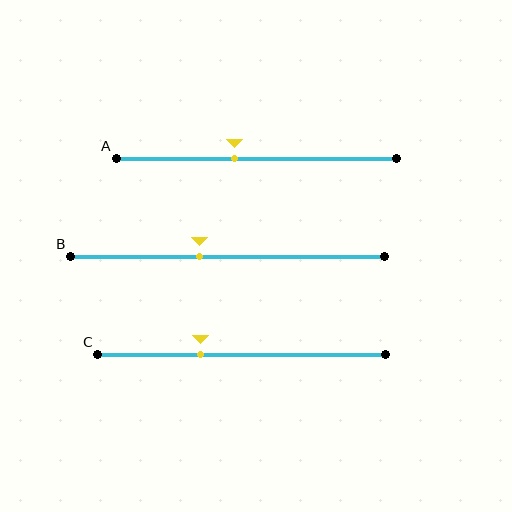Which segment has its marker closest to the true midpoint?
Segment A has its marker closest to the true midpoint.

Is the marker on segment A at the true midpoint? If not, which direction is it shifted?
No, the marker on segment A is shifted to the left by about 8% of the segment length.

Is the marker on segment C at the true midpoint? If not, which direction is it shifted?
No, the marker on segment C is shifted to the left by about 14% of the segment length.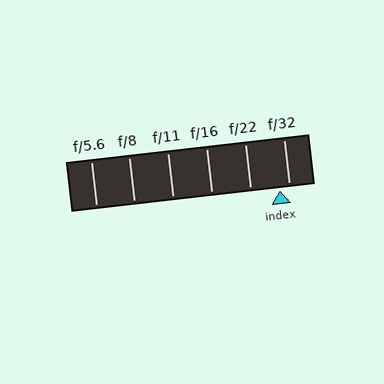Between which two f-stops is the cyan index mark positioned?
The index mark is between f/22 and f/32.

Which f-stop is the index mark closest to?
The index mark is closest to f/32.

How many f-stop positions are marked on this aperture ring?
There are 6 f-stop positions marked.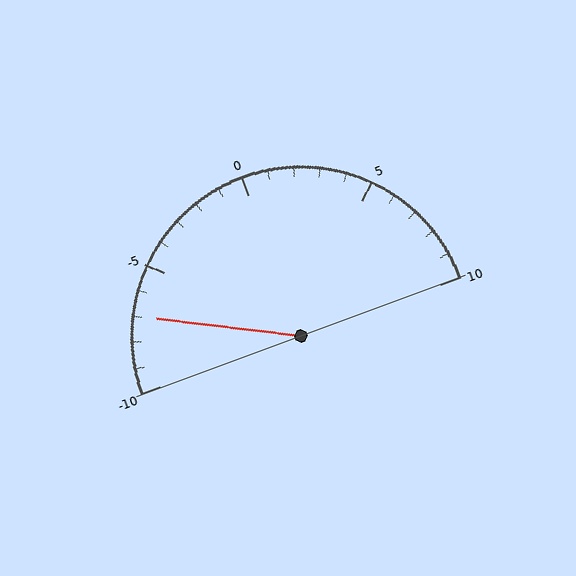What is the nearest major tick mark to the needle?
The nearest major tick mark is -5.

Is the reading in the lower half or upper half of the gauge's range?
The reading is in the lower half of the range (-10 to 10).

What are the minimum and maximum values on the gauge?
The gauge ranges from -10 to 10.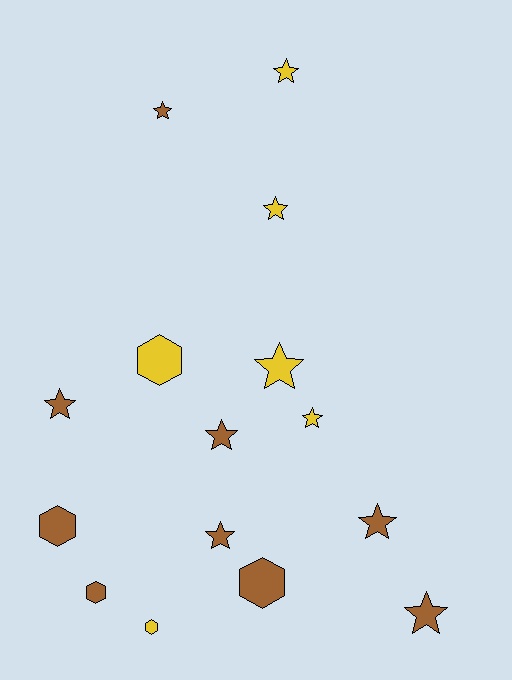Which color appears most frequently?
Brown, with 9 objects.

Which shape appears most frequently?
Star, with 10 objects.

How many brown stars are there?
There are 6 brown stars.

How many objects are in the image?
There are 15 objects.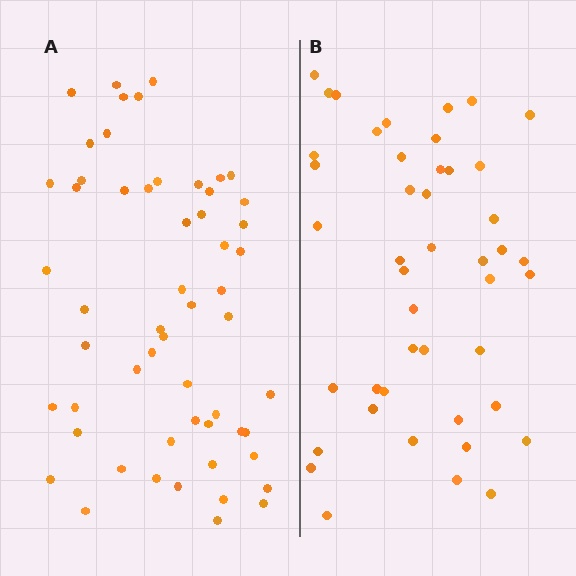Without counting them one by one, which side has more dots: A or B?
Region A (the left region) has more dots.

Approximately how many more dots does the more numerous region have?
Region A has roughly 12 or so more dots than region B.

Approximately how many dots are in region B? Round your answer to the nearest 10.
About 40 dots. (The exact count is 45, which rounds to 40.)